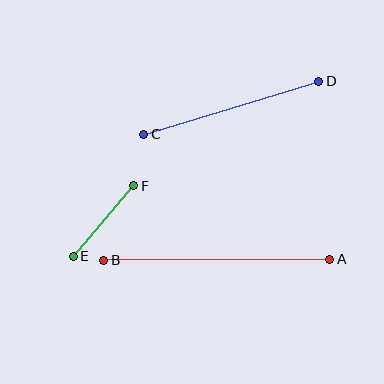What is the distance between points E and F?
The distance is approximately 93 pixels.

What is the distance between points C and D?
The distance is approximately 183 pixels.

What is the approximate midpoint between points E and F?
The midpoint is at approximately (104, 221) pixels.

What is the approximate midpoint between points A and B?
The midpoint is at approximately (217, 260) pixels.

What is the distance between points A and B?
The distance is approximately 226 pixels.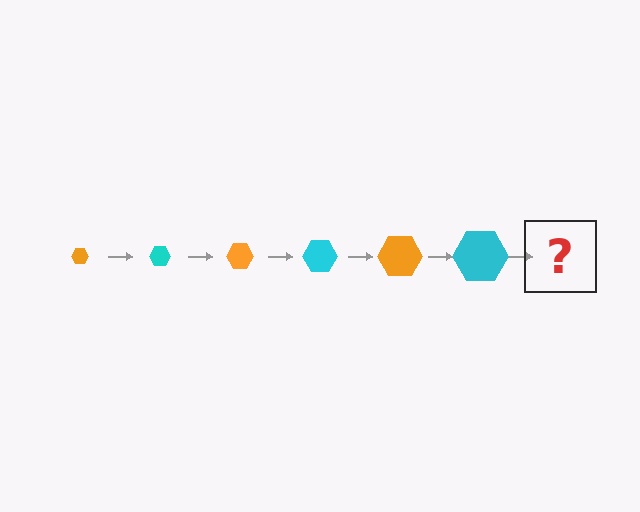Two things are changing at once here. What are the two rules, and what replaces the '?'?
The two rules are that the hexagon grows larger each step and the color cycles through orange and cyan. The '?' should be an orange hexagon, larger than the previous one.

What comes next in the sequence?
The next element should be an orange hexagon, larger than the previous one.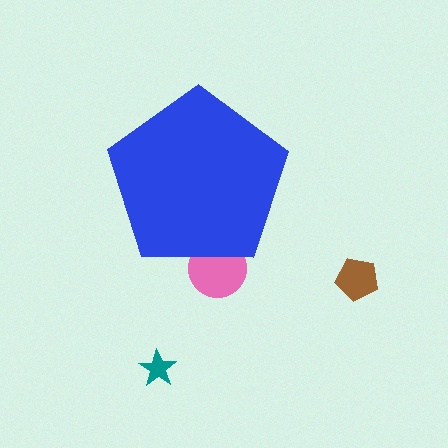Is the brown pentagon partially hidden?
No, the brown pentagon is fully visible.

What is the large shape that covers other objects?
A blue pentagon.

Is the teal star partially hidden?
No, the teal star is fully visible.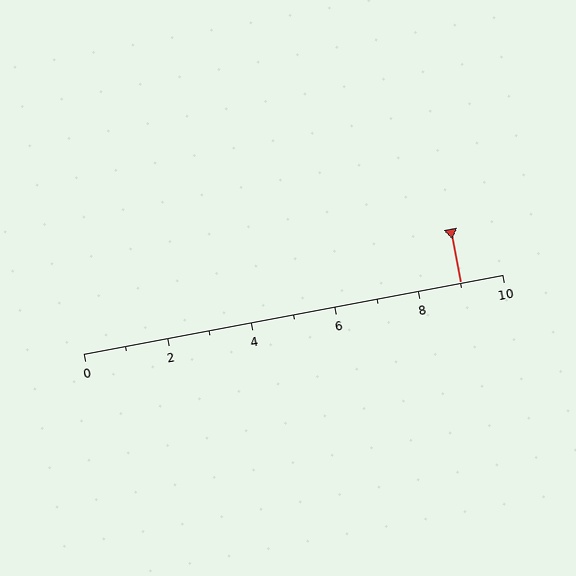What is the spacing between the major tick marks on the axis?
The major ticks are spaced 2 apart.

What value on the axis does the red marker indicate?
The marker indicates approximately 9.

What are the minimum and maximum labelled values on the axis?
The axis runs from 0 to 10.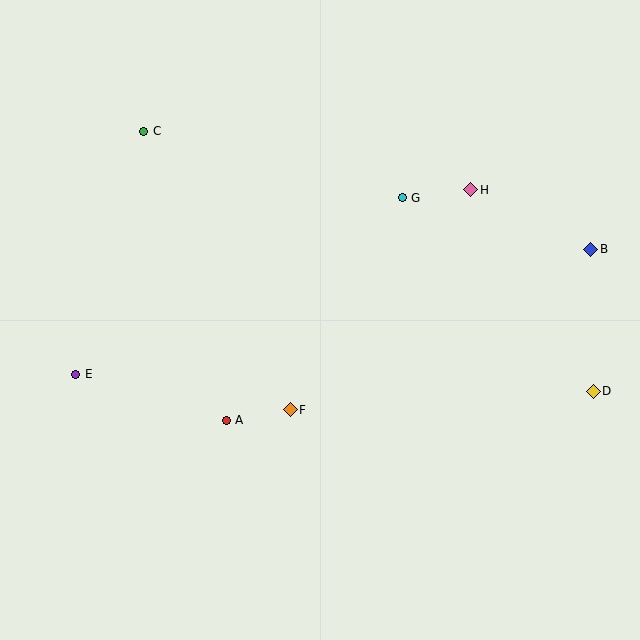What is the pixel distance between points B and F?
The distance between B and F is 341 pixels.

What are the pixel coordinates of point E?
Point E is at (76, 374).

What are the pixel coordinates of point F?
Point F is at (290, 410).